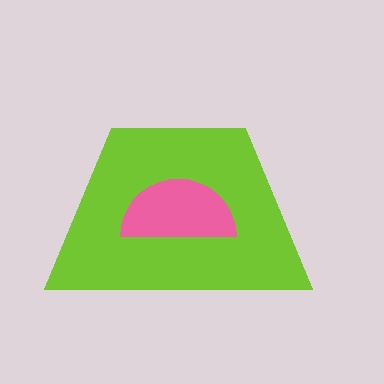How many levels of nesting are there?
2.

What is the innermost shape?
The pink semicircle.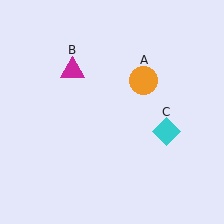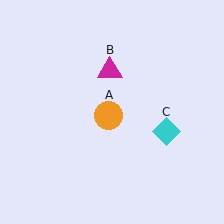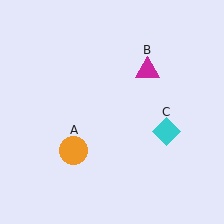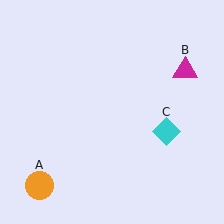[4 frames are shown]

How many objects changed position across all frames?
2 objects changed position: orange circle (object A), magenta triangle (object B).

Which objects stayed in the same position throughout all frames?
Cyan diamond (object C) remained stationary.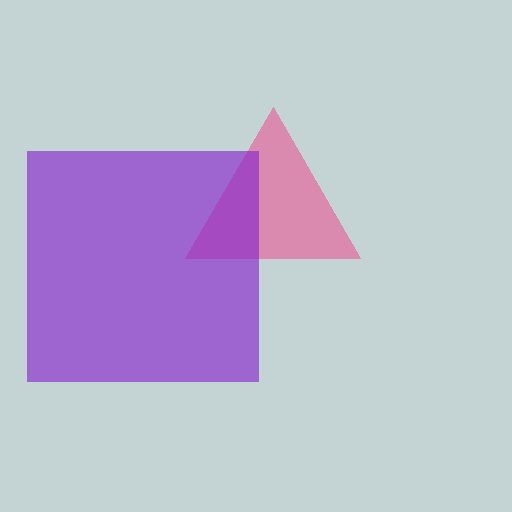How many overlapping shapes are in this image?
There are 2 overlapping shapes in the image.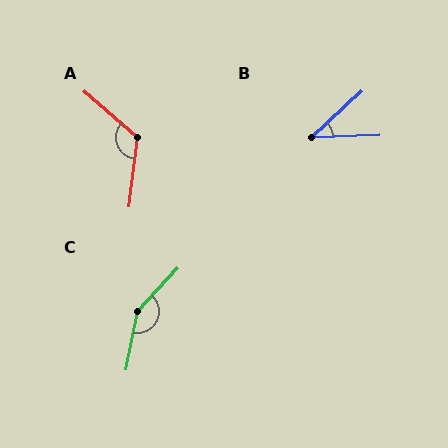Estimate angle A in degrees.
Approximately 124 degrees.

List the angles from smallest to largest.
B (41°), A (124°), C (148°).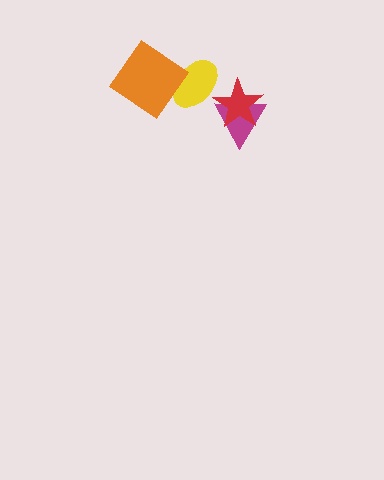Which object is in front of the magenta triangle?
The red star is in front of the magenta triangle.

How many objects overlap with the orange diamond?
1 object overlaps with the orange diamond.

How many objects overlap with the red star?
2 objects overlap with the red star.